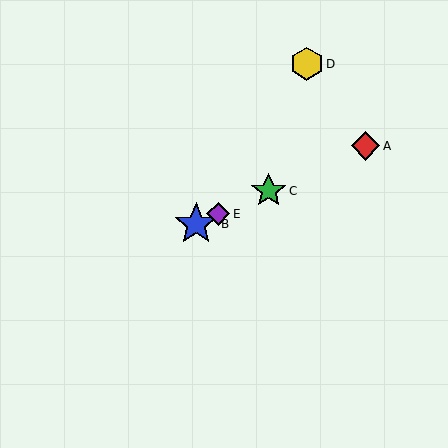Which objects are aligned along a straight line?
Objects A, B, C, E are aligned along a straight line.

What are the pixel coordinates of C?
Object C is at (269, 191).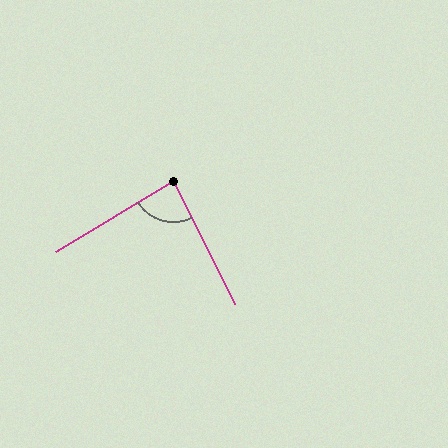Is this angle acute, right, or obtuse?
It is approximately a right angle.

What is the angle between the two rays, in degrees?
Approximately 85 degrees.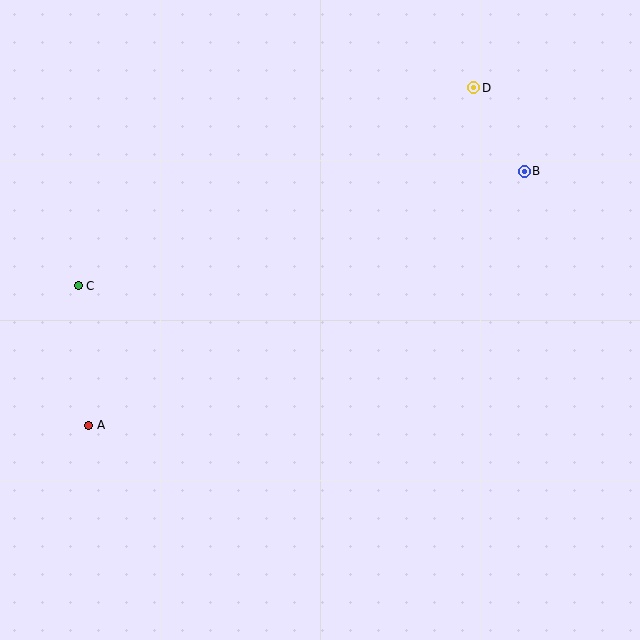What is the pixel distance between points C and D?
The distance between C and D is 443 pixels.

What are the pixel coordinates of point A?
Point A is at (89, 425).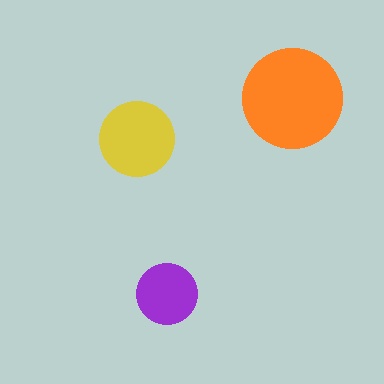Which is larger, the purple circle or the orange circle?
The orange one.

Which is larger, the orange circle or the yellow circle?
The orange one.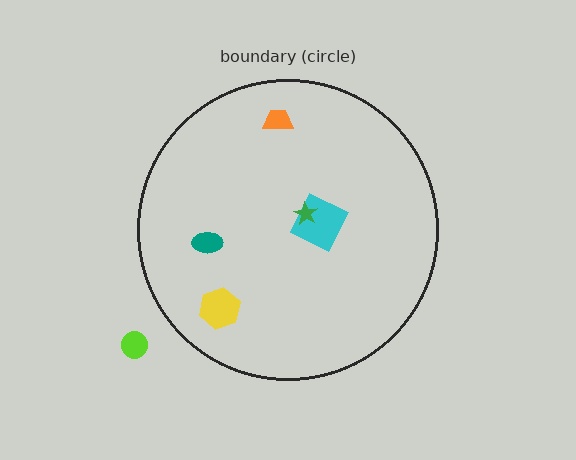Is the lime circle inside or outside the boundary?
Outside.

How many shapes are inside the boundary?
5 inside, 1 outside.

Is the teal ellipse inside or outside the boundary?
Inside.